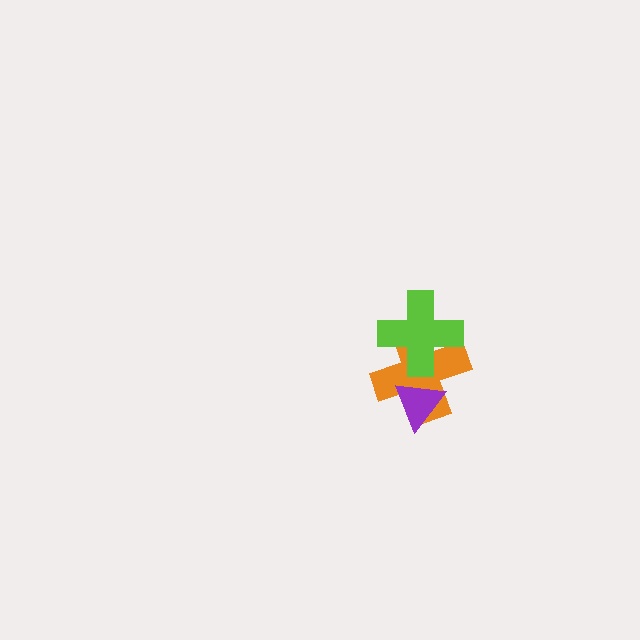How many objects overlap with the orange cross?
2 objects overlap with the orange cross.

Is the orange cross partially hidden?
Yes, it is partially covered by another shape.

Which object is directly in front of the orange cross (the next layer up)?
The lime cross is directly in front of the orange cross.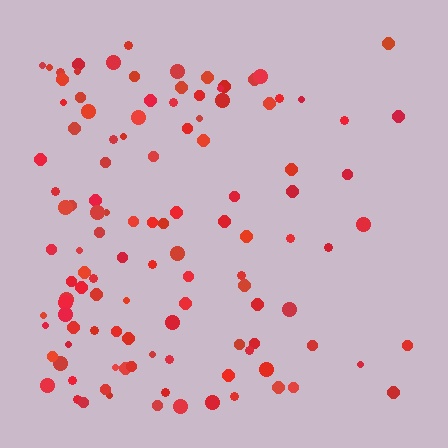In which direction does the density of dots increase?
From right to left, with the left side densest.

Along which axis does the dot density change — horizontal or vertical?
Horizontal.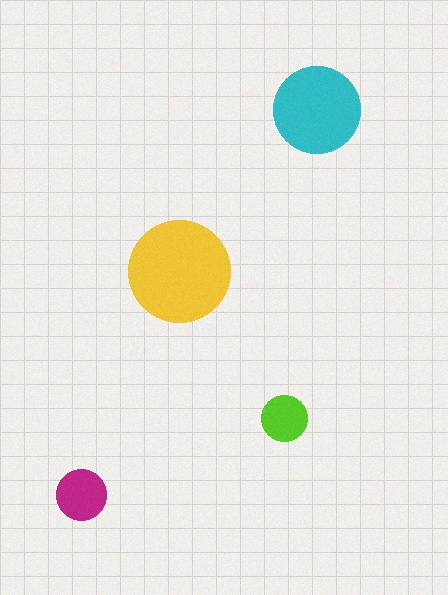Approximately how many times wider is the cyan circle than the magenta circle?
About 1.5 times wider.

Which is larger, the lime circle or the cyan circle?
The cyan one.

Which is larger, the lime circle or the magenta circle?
The magenta one.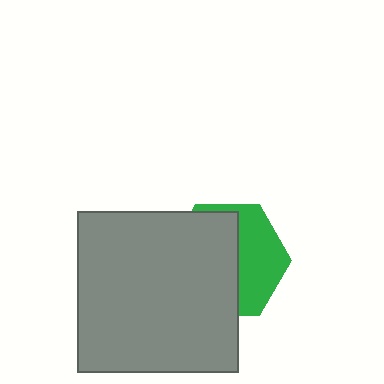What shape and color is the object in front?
The object in front is a gray square.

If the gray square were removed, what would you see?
You would see the complete green hexagon.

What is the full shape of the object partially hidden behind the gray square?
The partially hidden object is a green hexagon.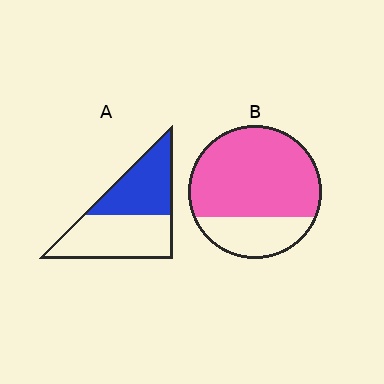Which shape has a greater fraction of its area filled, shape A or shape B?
Shape B.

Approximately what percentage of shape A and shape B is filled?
A is approximately 45% and B is approximately 75%.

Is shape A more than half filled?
No.